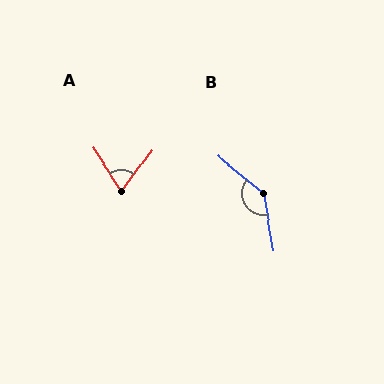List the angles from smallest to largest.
A (70°), B (140°).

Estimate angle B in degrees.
Approximately 140 degrees.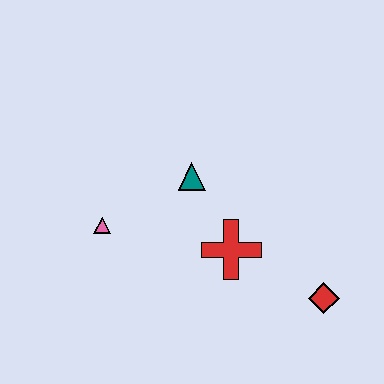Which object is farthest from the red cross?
The pink triangle is farthest from the red cross.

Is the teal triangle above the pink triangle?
Yes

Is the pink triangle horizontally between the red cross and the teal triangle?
No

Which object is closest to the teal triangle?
The red cross is closest to the teal triangle.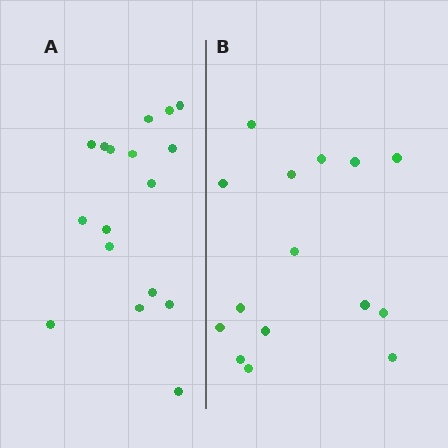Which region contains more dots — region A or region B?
Region A (the left region) has more dots.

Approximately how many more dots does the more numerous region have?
Region A has just a few more — roughly 2 or 3 more dots than region B.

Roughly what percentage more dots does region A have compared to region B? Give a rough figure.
About 15% more.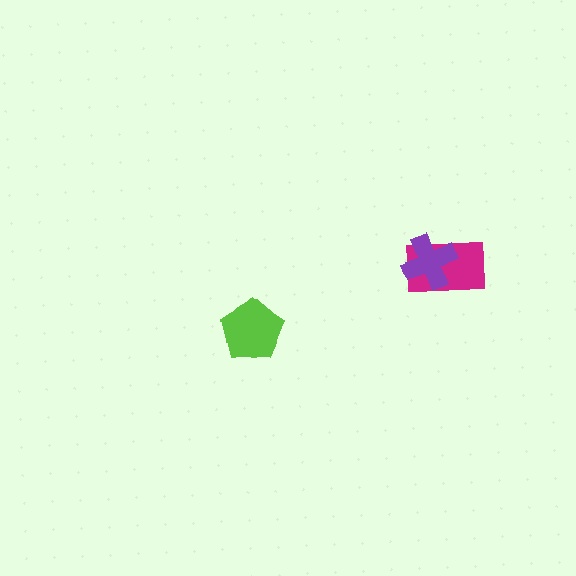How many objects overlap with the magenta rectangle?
1 object overlaps with the magenta rectangle.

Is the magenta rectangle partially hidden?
Yes, it is partially covered by another shape.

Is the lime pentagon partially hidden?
No, no other shape covers it.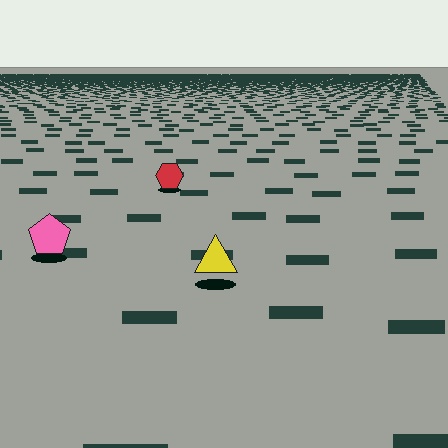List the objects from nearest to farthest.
From nearest to farthest: the yellow triangle, the pink pentagon, the red hexagon.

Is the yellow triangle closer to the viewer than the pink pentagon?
Yes. The yellow triangle is closer — you can tell from the texture gradient: the ground texture is coarser near it.